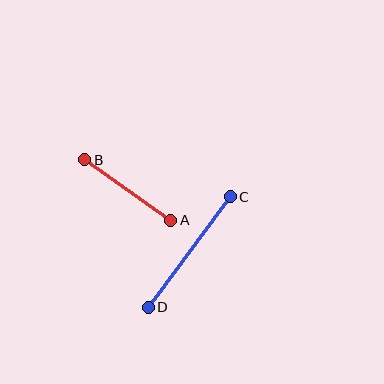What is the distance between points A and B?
The distance is approximately 105 pixels.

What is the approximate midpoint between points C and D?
The midpoint is at approximately (189, 252) pixels.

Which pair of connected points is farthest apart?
Points C and D are farthest apart.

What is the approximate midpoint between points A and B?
The midpoint is at approximately (128, 190) pixels.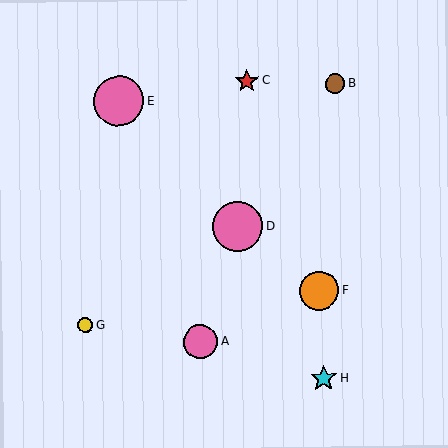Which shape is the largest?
The pink circle (labeled D) is the largest.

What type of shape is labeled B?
Shape B is a brown circle.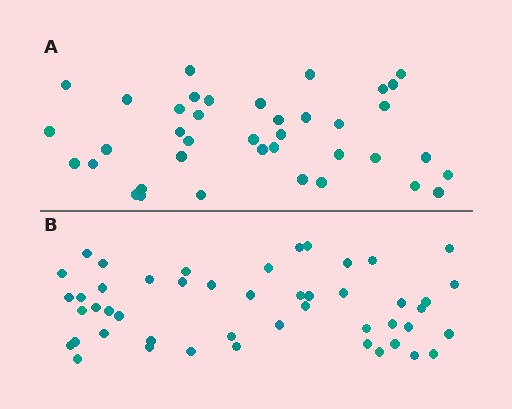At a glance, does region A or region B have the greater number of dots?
Region B (the bottom region) has more dots.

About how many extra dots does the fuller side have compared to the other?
Region B has roughly 8 or so more dots than region A.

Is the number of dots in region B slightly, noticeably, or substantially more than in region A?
Region B has only slightly more — the two regions are fairly close. The ratio is roughly 1.2 to 1.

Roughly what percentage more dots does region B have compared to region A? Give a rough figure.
About 25% more.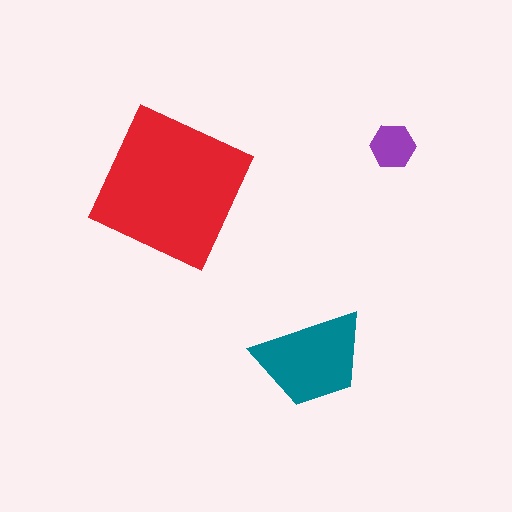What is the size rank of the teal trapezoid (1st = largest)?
2nd.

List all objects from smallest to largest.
The purple hexagon, the teal trapezoid, the red square.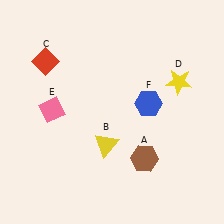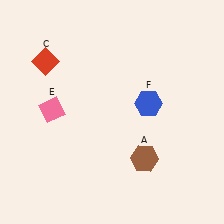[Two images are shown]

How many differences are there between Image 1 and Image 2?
There are 2 differences between the two images.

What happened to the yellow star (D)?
The yellow star (D) was removed in Image 2. It was in the top-right area of Image 1.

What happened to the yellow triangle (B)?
The yellow triangle (B) was removed in Image 2. It was in the bottom-left area of Image 1.